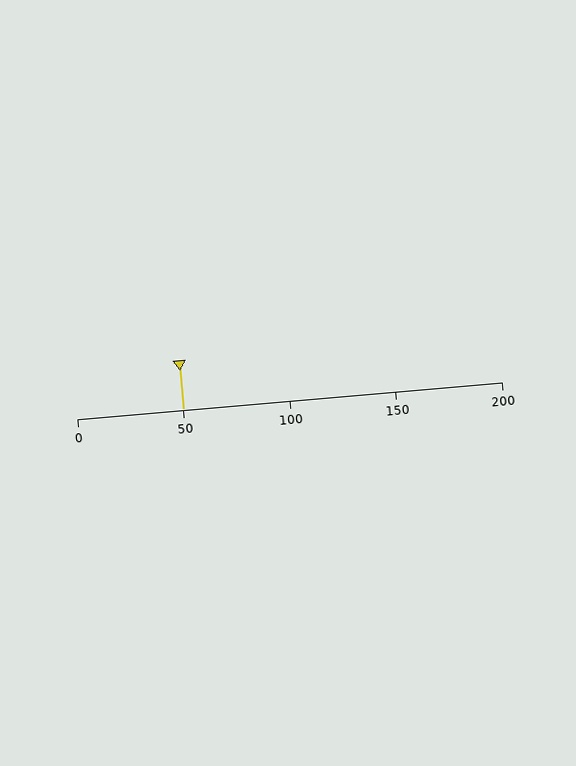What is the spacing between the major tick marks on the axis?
The major ticks are spaced 50 apart.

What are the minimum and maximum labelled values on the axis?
The axis runs from 0 to 200.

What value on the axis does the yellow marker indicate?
The marker indicates approximately 50.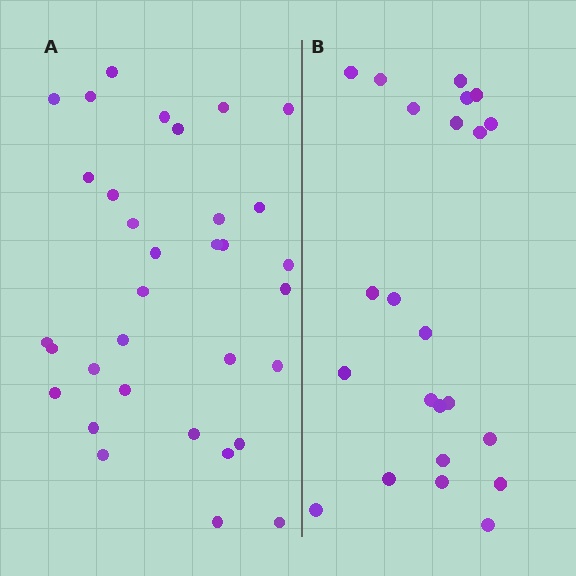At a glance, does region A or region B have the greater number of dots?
Region A (the left region) has more dots.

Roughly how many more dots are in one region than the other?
Region A has roughly 10 or so more dots than region B.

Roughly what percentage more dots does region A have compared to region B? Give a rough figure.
About 45% more.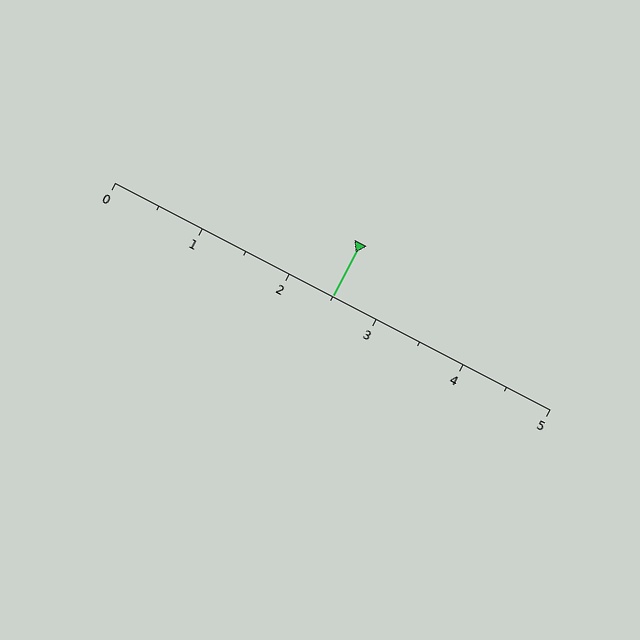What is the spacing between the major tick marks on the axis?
The major ticks are spaced 1 apart.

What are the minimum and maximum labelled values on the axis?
The axis runs from 0 to 5.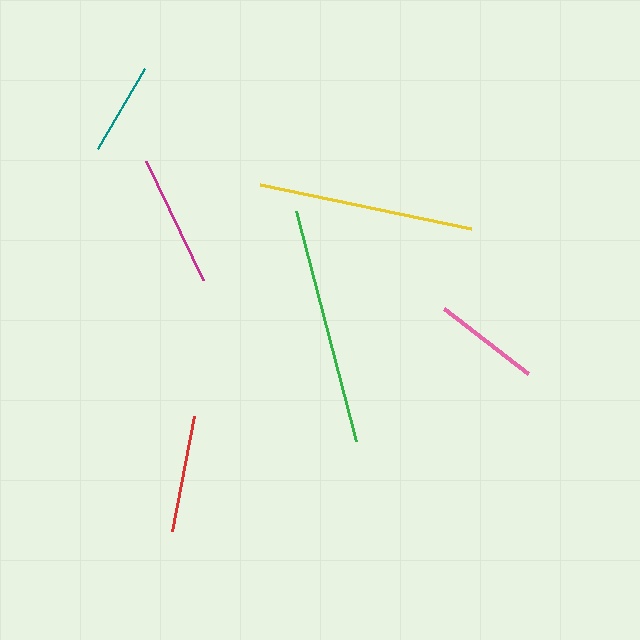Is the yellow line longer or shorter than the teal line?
The yellow line is longer than the teal line.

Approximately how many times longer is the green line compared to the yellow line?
The green line is approximately 1.1 times the length of the yellow line.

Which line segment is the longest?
The green line is the longest at approximately 237 pixels.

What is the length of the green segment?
The green segment is approximately 237 pixels long.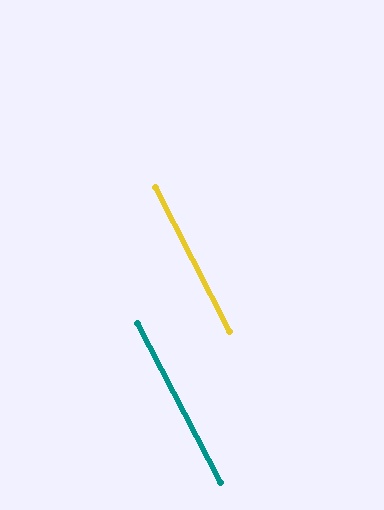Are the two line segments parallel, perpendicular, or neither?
Parallel — their directions differ by only 0.1°.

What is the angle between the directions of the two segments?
Approximately 0 degrees.